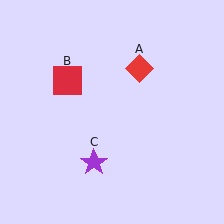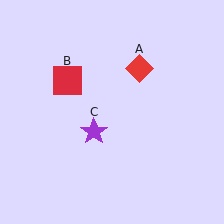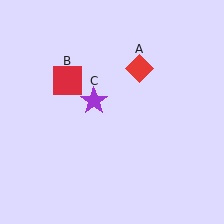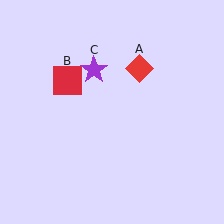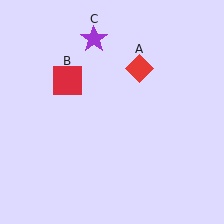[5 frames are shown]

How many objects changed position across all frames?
1 object changed position: purple star (object C).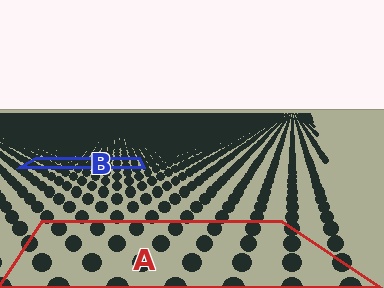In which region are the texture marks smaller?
The texture marks are smaller in region B, because it is farther away.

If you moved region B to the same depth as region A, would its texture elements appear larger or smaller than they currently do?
They would appear larger. At a closer depth, the same texture elements are projected at a bigger on-screen size.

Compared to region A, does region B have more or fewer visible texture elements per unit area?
Region B has more texture elements per unit area — they are packed more densely because it is farther away.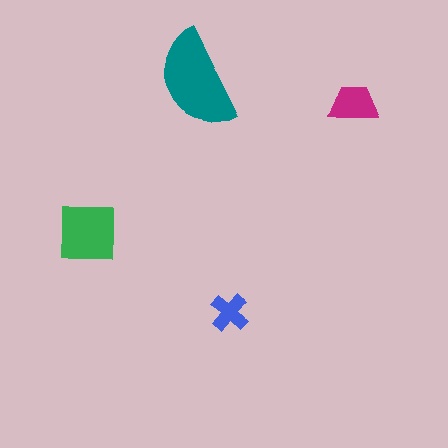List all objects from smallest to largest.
The blue cross, the magenta trapezoid, the green square, the teal semicircle.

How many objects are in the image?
There are 4 objects in the image.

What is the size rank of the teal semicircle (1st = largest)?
1st.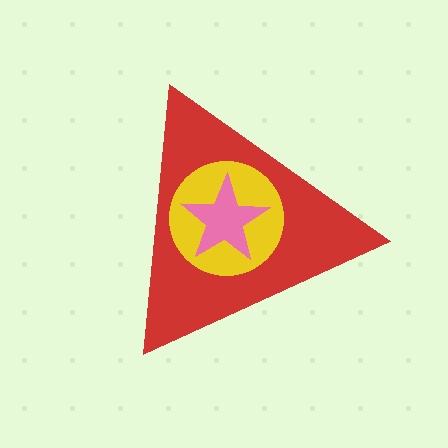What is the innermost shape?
The pink star.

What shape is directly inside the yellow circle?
The pink star.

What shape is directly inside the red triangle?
The yellow circle.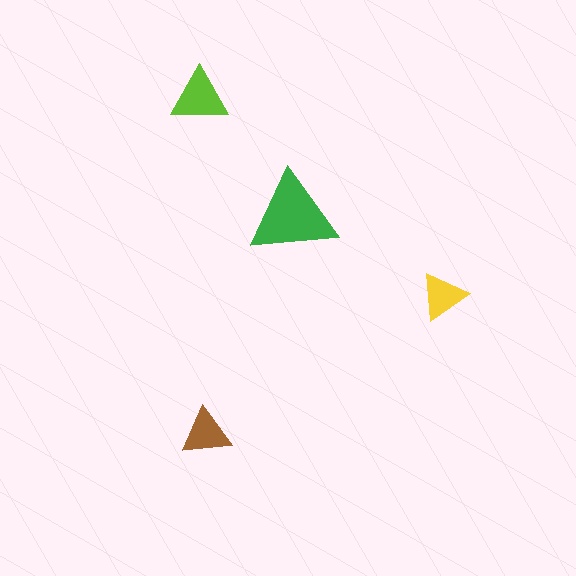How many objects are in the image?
There are 4 objects in the image.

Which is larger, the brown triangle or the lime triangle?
The lime one.